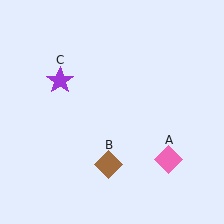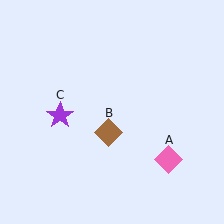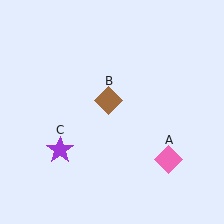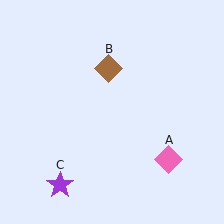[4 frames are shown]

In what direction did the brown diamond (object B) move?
The brown diamond (object B) moved up.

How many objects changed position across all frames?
2 objects changed position: brown diamond (object B), purple star (object C).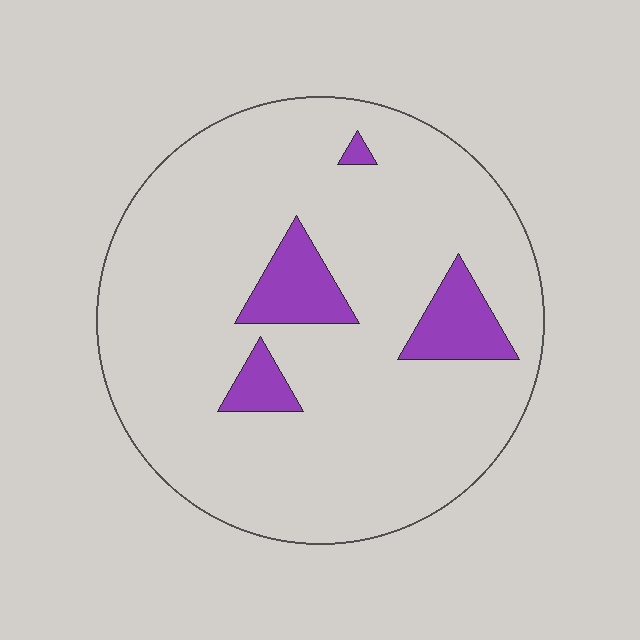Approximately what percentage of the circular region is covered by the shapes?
Approximately 10%.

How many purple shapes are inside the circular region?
4.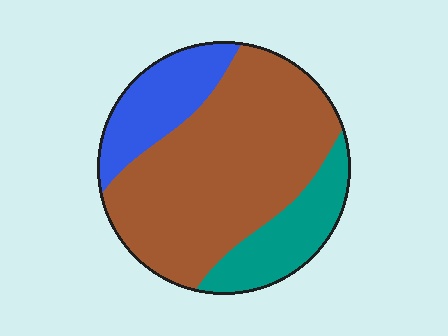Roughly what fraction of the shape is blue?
Blue takes up about one sixth (1/6) of the shape.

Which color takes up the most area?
Brown, at roughly 65%.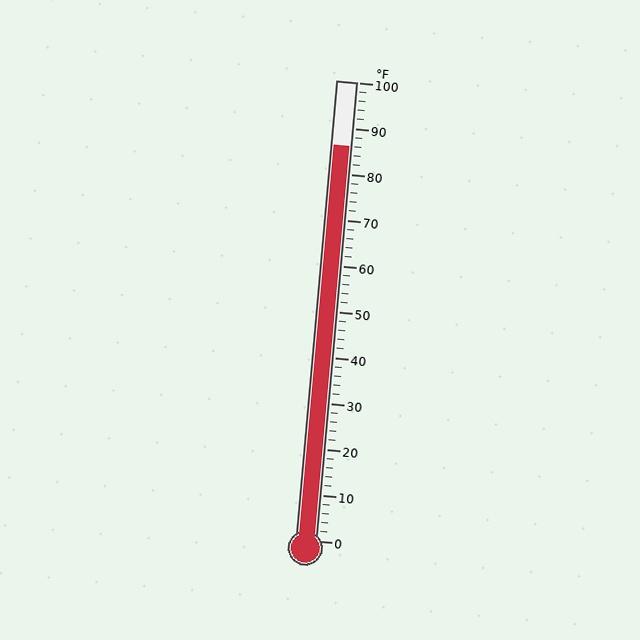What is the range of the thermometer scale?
The thermometer scale ranges from 0°F to 100°F.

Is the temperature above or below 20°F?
The temperature is above 20°F.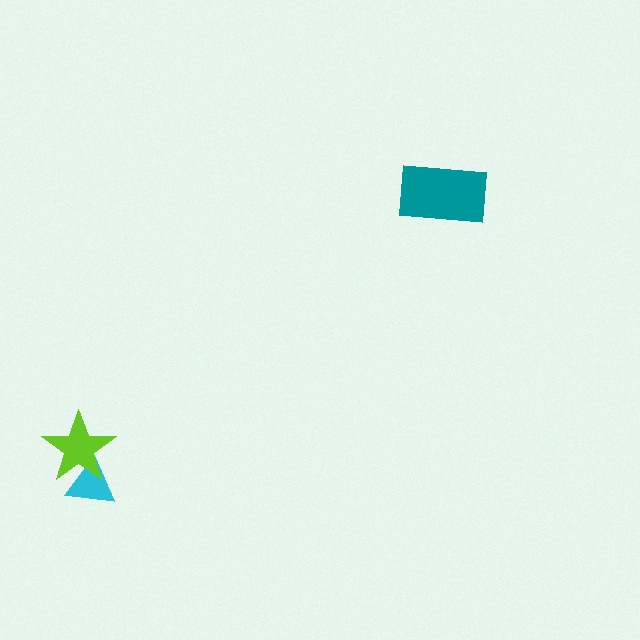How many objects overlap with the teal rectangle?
0 objects overlap with the teal rectangle.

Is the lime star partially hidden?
No, no other shape covers it.